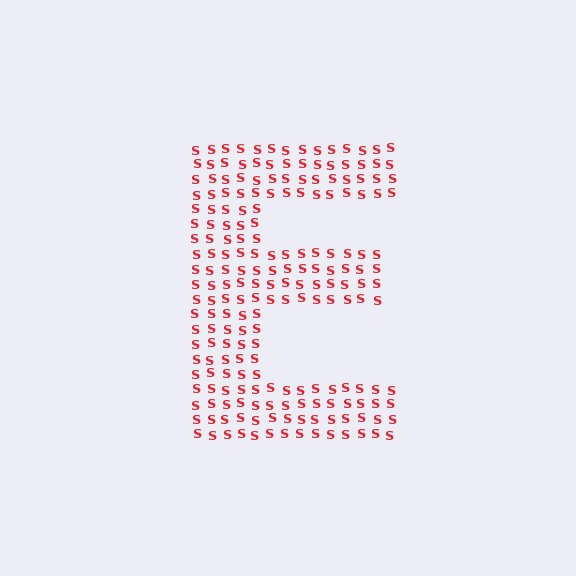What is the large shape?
The large shape is the letter E.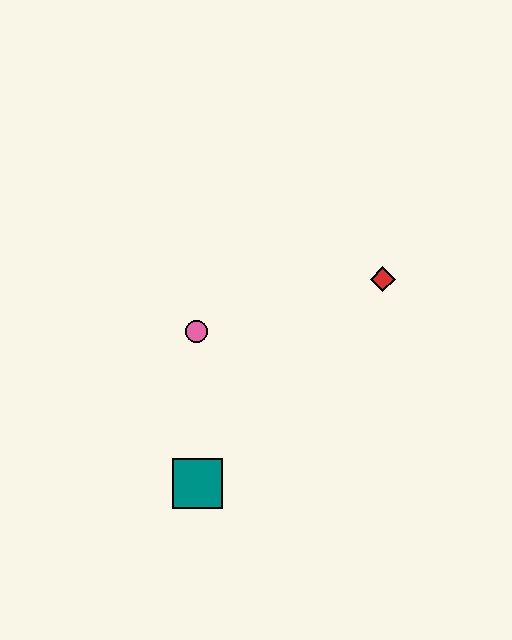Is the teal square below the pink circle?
Yes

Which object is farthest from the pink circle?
The red diamond is farthest from the pink circle.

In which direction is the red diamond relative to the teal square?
The red diamond is above the teal square.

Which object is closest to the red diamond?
The pink circle is closest to the red diamond.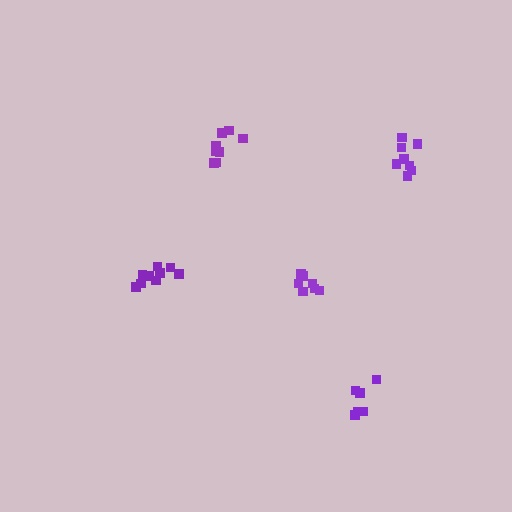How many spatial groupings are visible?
There are 5 spatial groupings.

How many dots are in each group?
Group 1: 7 dots, Group 2: 6 dots, Group 3: 8 dots, Group 4: 8 dots, Group 5: 10 dots (39 total).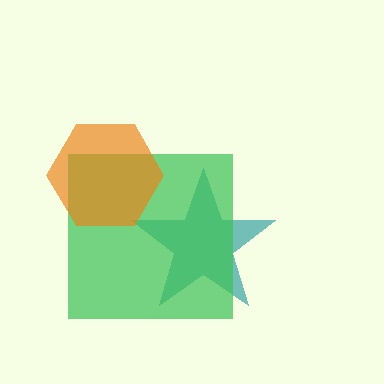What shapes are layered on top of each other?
The layered shapes are: a teal star, a green square, an orange hexagon.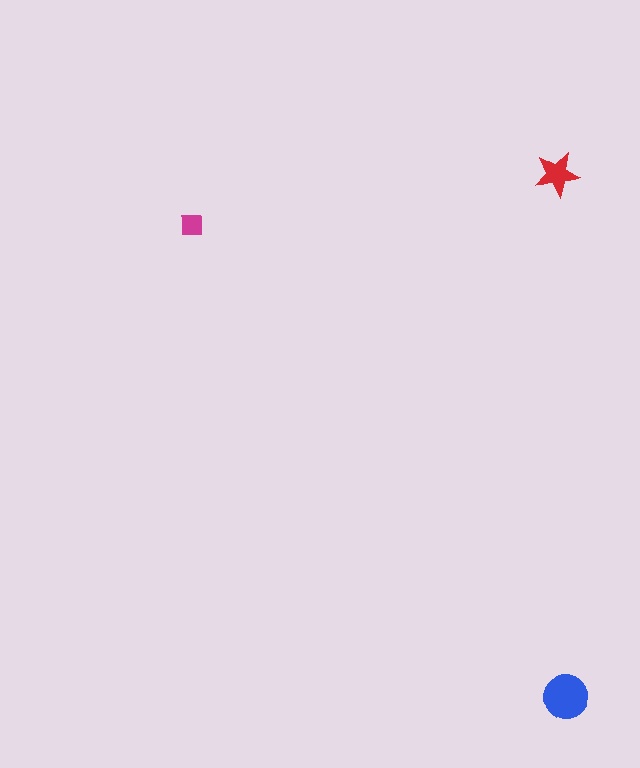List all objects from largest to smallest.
The blue circle, the red star, the magenta square.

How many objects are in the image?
There are 3 objects in the image.